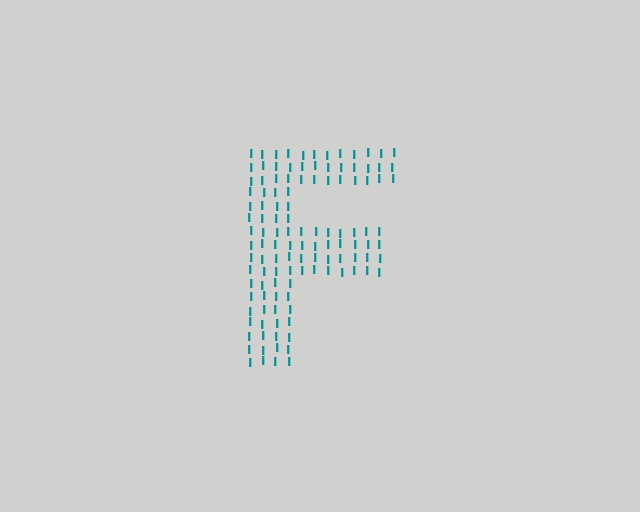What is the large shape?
The large shape is the letter F.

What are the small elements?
The small elements are letter I's.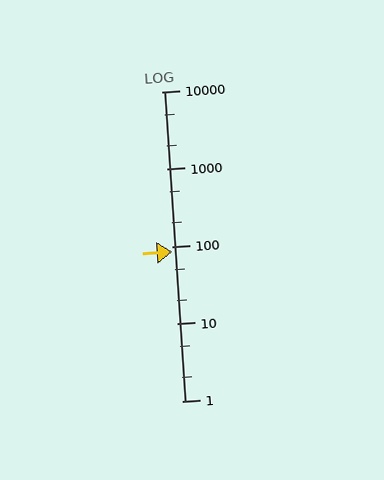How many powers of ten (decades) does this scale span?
The scale spans 4 decades, from 1 to 10000.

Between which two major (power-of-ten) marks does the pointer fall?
The pointer is between 10 and 100.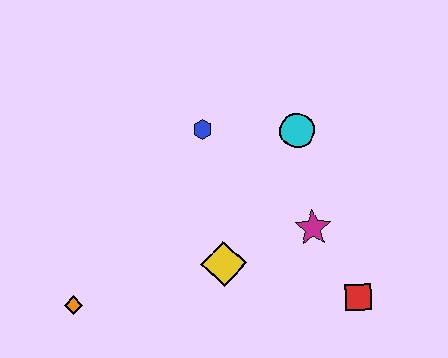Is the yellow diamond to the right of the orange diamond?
Yes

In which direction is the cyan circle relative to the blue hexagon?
The cyan circle is to the right of the blue hexagon.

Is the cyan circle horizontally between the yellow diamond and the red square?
Yes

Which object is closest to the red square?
The magenta star is closest to the red square.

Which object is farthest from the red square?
The orange diamond is farthest from the red square.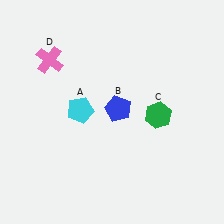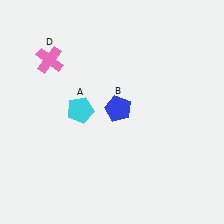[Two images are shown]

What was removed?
The green hexagon (C) was removed in Image 2.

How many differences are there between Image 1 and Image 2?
There is 1 difference between the two images.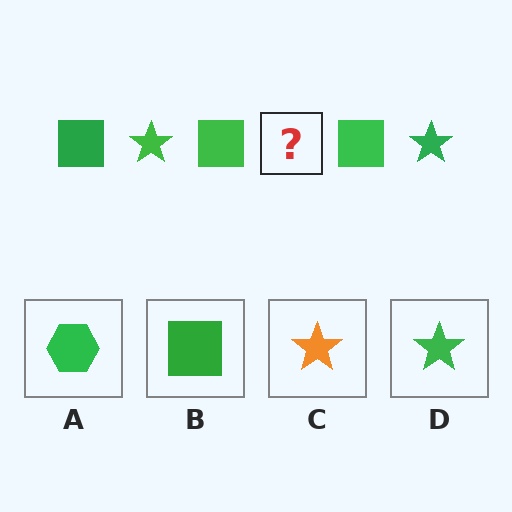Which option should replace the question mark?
Option D.